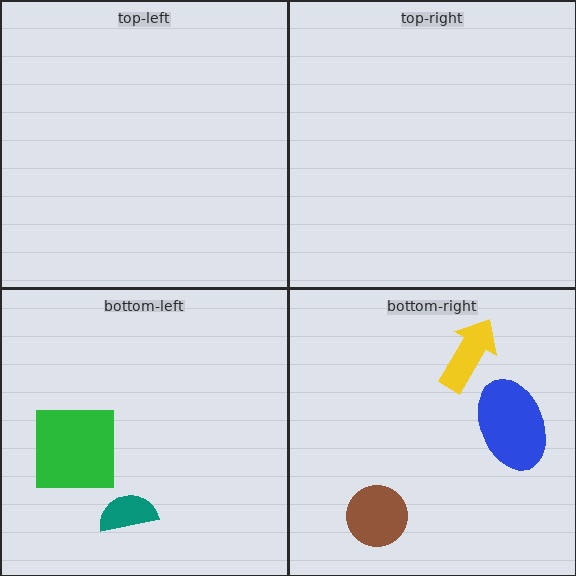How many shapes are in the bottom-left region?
2.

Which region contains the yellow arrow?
The bottom-right region.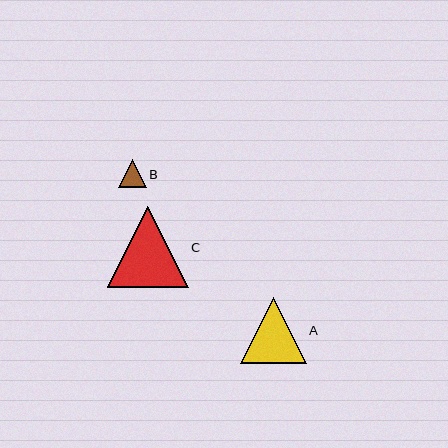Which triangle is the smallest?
Triangle B is the smallest with a size of approximately 28 pixels.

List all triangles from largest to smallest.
From largest to smallest: C, A, B.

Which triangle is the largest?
Triangle C is the largest with a size of approximately 81 pixels.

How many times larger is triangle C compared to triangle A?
Triangle C is approximately 1.2 times the size of triangle A.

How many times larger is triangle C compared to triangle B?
Triangle C is approximately 2.9 times the size of triangle B.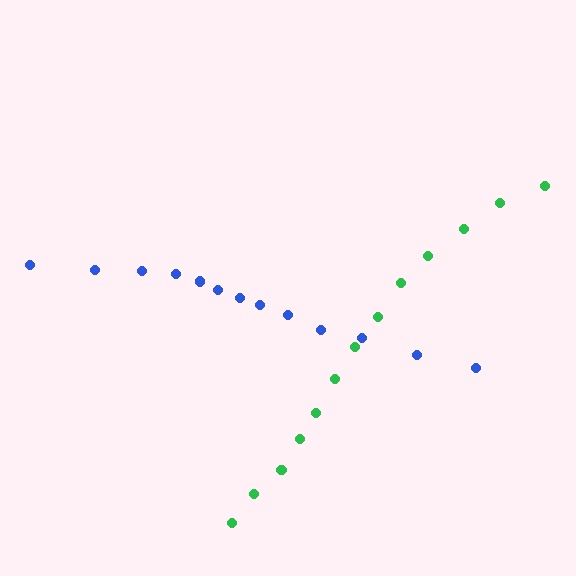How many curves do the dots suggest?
There are 2 distinct paths.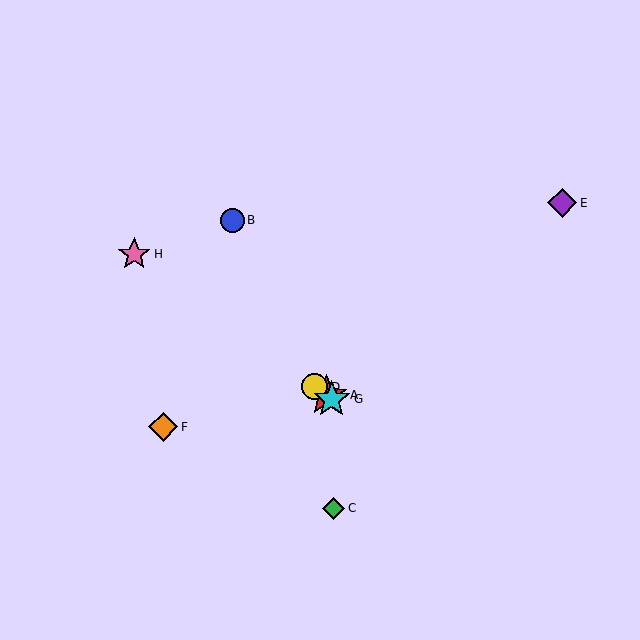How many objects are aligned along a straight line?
4 objects (A, D, G, H) are aligned along a straight line.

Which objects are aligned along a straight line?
Objects A, D, G, H are aligned along a straight line.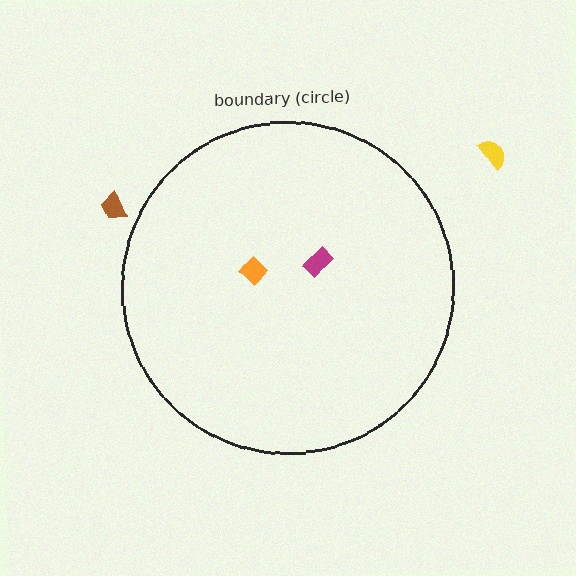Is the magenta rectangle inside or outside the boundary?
Inside.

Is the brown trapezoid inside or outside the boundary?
Outside.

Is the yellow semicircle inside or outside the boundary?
Outside.